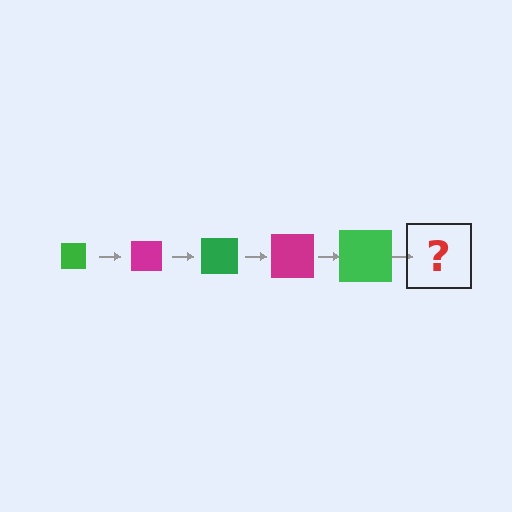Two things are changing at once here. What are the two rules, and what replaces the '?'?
The two rules are that the square grows larger each step and the color cycles through green and magenta. The '?' should be a magenta square, larger than the previous one.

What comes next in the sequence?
The next element should be a magenta square, larger than the previous one.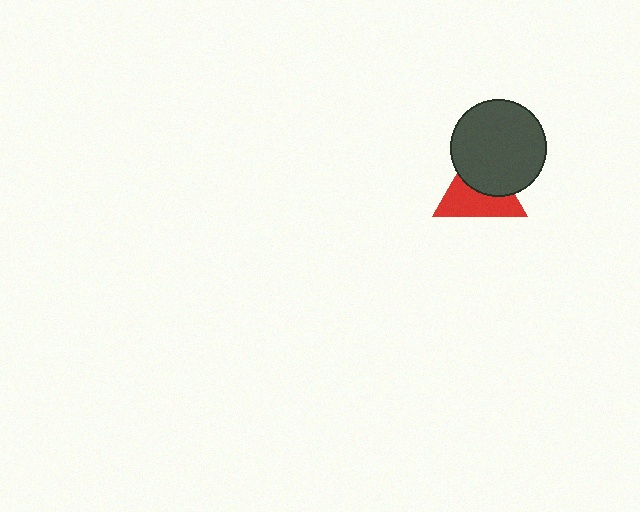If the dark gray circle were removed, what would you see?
You would see the complete red triangle.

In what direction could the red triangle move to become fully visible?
The red triangle could move toward the lower-left. That would shift it out from behind the dark gray circle entirely.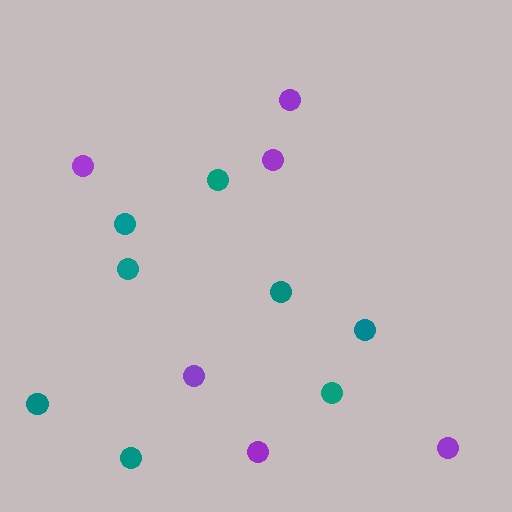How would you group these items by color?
There are 2 groups: one group of purple circles (6) and one group of teal circles (8).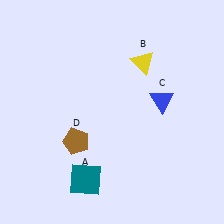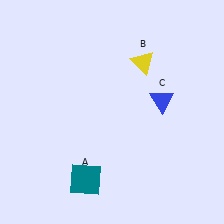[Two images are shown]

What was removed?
The brown pentagon (D) was removed in Image 2.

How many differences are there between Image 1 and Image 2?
There is 1 difference between the two images.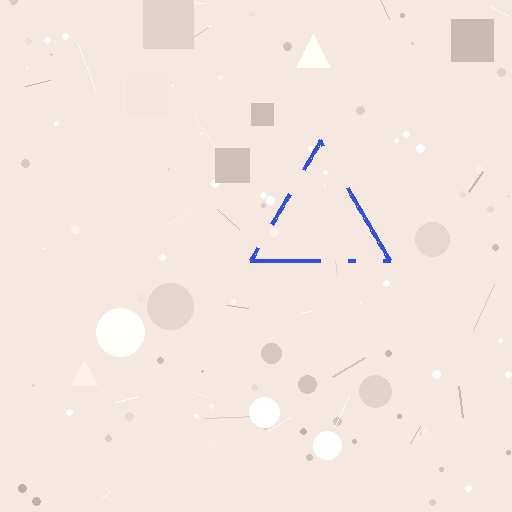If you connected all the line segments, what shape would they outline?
They would outline a triangle.